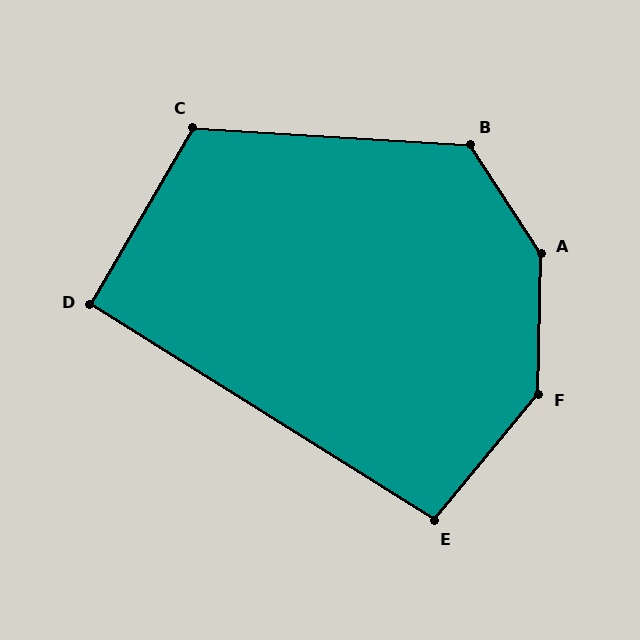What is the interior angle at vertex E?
Approximately 97 degrees (obtuse).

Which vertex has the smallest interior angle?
D, at approximately 92 degrees.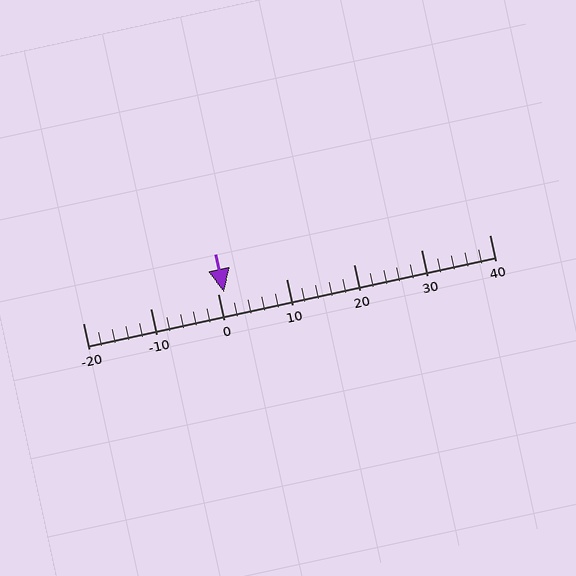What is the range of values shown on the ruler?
The ruler shows values from -20 to 40.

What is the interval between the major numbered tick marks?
The major tick marks are spaced 10 units apart.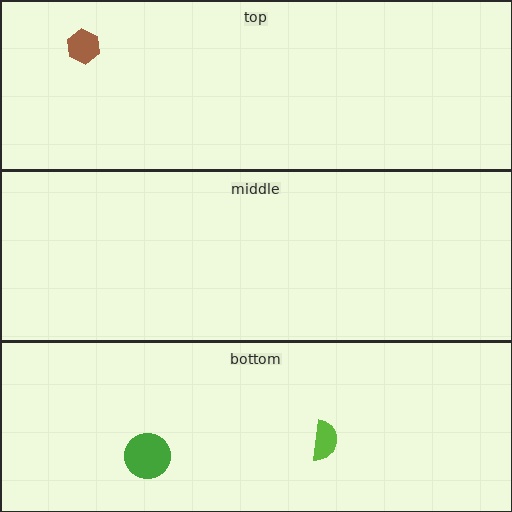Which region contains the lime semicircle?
The bottom region.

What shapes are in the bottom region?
The lime semicircle, the green circle.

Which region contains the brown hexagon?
The top region.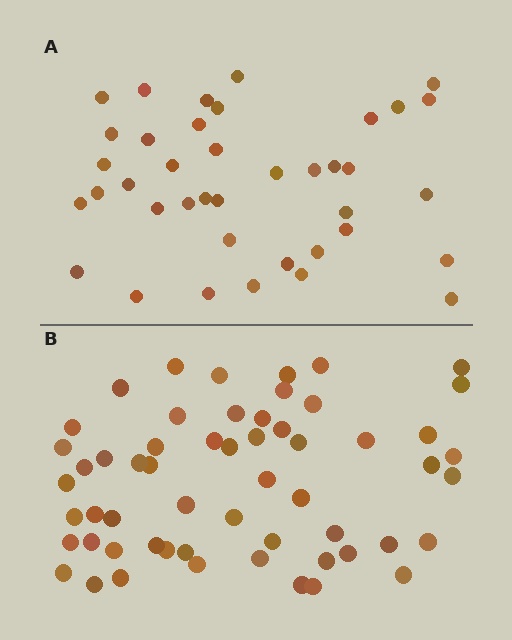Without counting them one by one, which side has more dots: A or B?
Region B (the bottom region) has more dots.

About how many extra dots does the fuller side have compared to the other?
Region B has approximately 20 more dots than region A.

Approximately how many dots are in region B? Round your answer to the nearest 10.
About 60 dots. (The exact count is 57, which rounds to 60.)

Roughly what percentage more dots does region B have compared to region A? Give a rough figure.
About 45% more.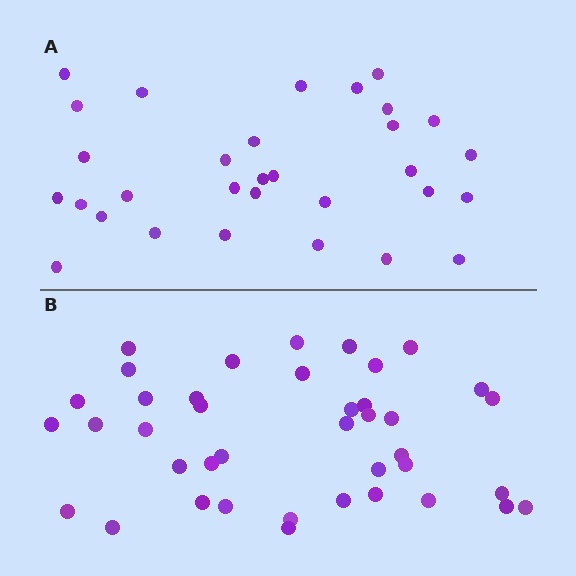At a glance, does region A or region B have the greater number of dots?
Region B (the bottom region) has more dots.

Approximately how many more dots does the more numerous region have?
Region B has roughly 8 or so more dots than region A.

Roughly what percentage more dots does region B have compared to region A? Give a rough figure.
About 30% more.